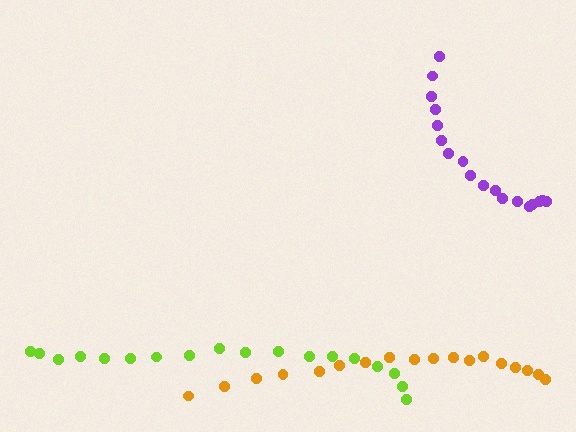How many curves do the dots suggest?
There are 3 distinct paths.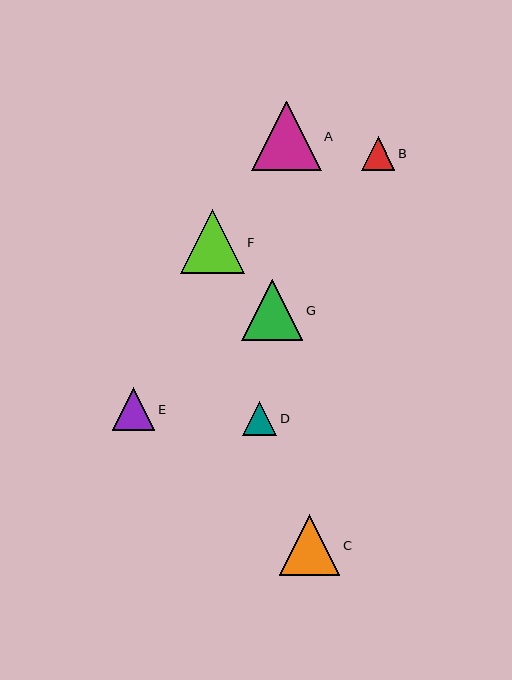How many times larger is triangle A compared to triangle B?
Triangle A is approximately 2.1 times the size of triangle B.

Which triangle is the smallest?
Triangle B is the smallest with a size of approximately 33 pixels.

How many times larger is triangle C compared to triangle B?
Triangle C is approximately 1.8 times the size of triangle B.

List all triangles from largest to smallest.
From largest to smallest: A, F, G, C, E, D, B.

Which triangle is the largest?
Triangle A is the largest with a size of approximately 70 pixels.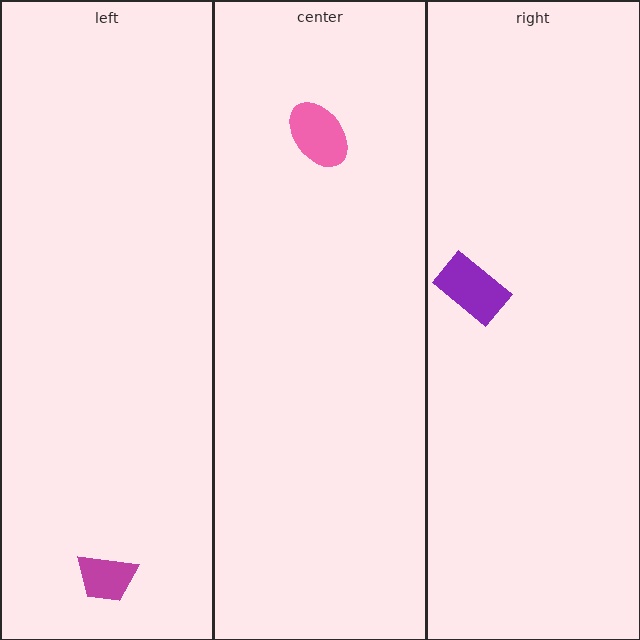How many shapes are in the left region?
1.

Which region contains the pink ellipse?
The center region.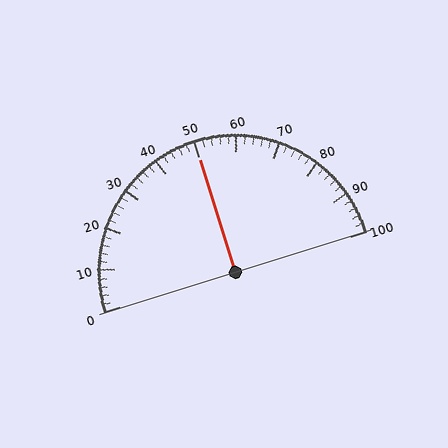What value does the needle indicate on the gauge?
The needle indicates approximately 50.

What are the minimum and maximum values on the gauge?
The gauge ranges from 0 to 100.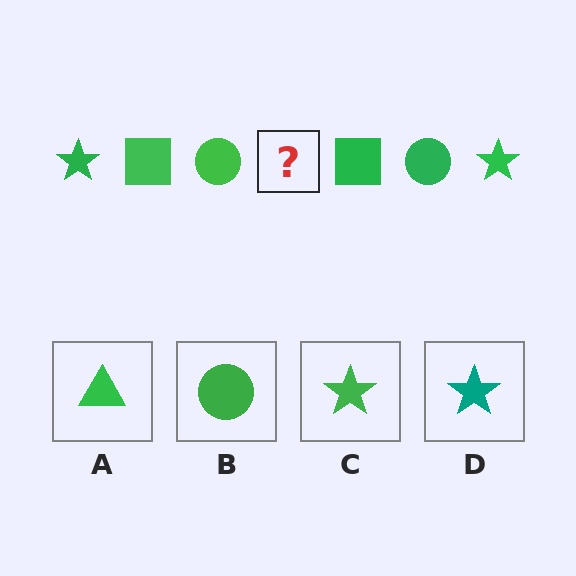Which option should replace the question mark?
Option C.